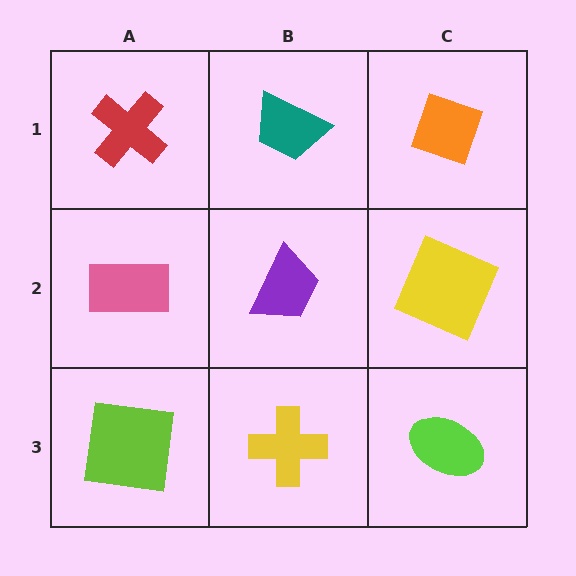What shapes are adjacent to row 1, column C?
A yellow square (row 2, column C), a teal trapezoid (row 1, column B).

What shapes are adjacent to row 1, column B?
A purple trapezoid (row 2, column B), a red cross (row 1, column A), an orange diamond (row 1, column C).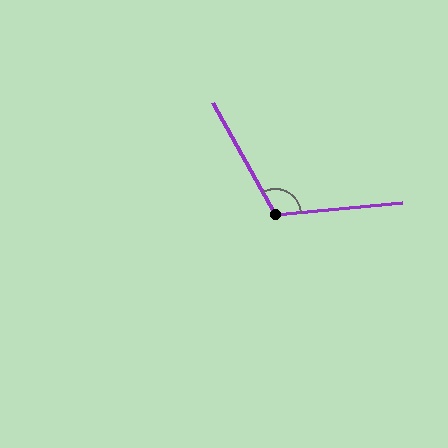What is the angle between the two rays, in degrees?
Approximately 114 degrees.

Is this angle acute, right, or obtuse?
It is obtuse.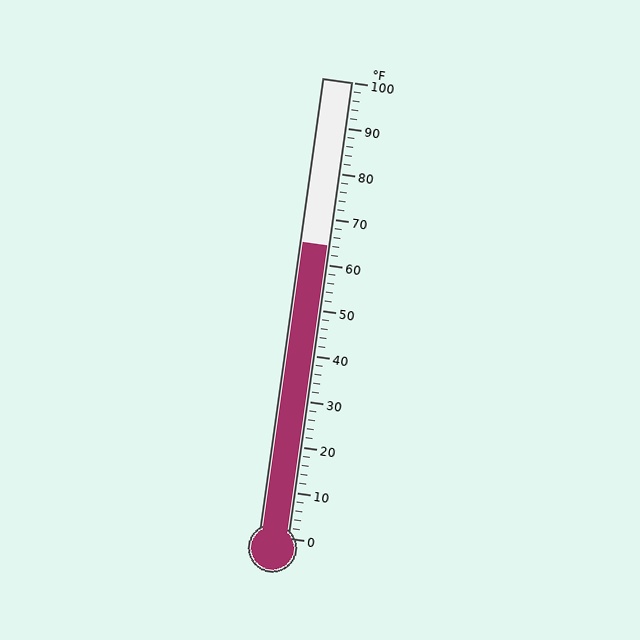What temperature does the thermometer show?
The thermometer shows approximately 64°F.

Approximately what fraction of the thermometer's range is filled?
The thermometer is filled to approximately 65% of its range.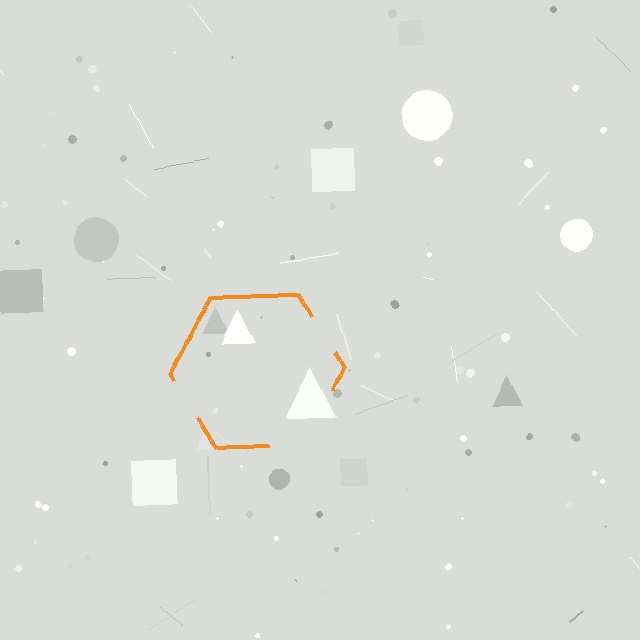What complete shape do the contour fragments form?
The contour fragments form a hexagon.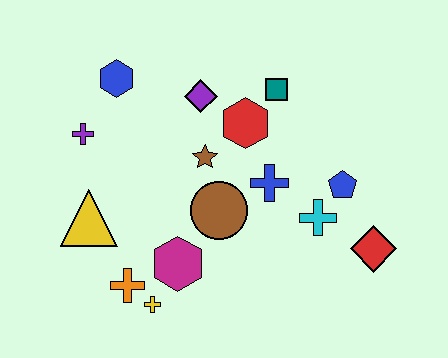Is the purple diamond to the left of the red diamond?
Yes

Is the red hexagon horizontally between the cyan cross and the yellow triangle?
Yes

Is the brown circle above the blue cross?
No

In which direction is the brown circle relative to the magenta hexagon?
The brown circle is above the magenta hexagon.